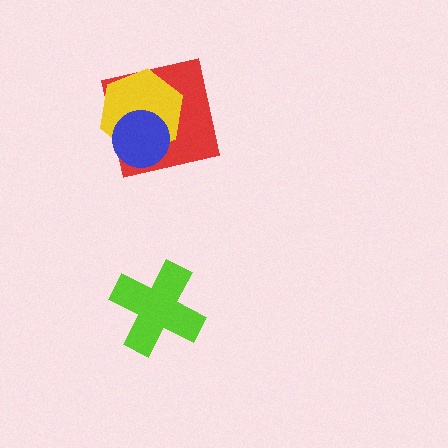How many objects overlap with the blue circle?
2 objects overlap with the blue circle.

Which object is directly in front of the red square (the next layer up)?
The yellow hexagon is directly in front of the red square.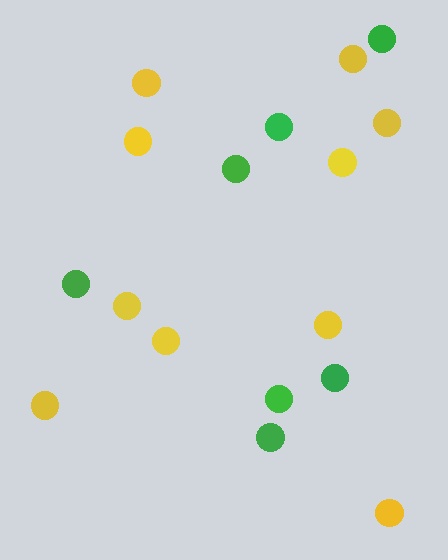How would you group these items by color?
There are 2 groups: one group of green circles (7) and one group of yellow circles (10).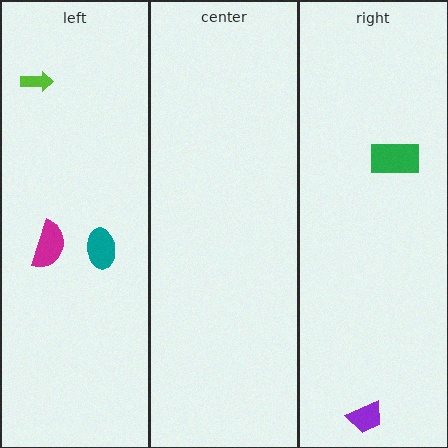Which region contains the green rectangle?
The right region.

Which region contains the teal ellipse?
The left region.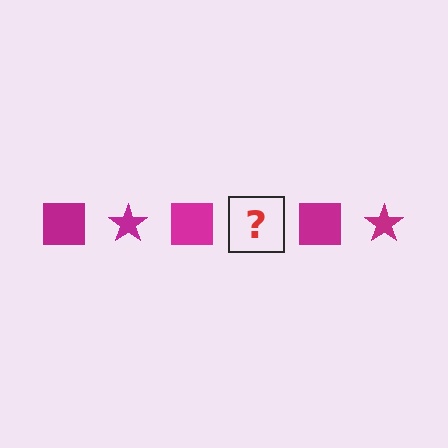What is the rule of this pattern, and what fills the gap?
The rule is that the pattern cycles through square, star shapes in magenta. The gap should be filled with a magenta star.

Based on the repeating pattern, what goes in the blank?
The blank should be a magenta star.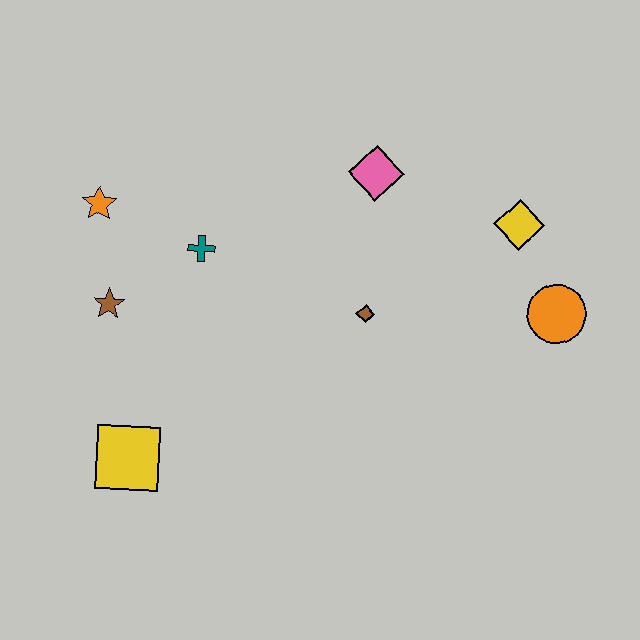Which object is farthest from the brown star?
The orange circle is farthest from the brown star.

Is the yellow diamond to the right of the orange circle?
No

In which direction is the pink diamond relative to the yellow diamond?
The pink diamond is to the left of the yellow diamond.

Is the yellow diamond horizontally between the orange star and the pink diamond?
No